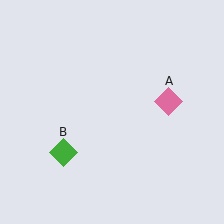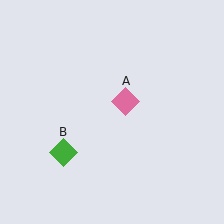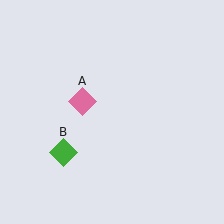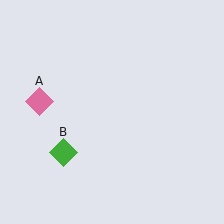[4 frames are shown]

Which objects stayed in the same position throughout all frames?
Green diamond (object B) remained stationary.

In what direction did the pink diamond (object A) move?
The pink diamond (object A) moved left.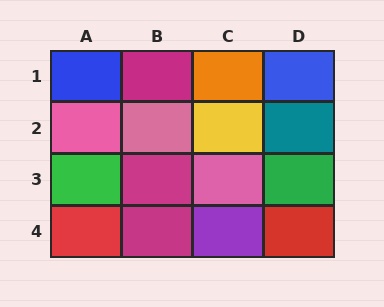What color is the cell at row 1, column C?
Orange.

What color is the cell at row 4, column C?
Purple.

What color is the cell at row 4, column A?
Red.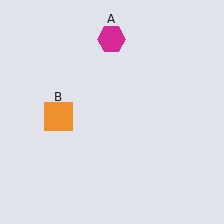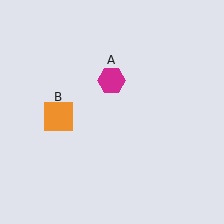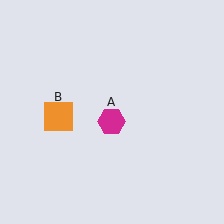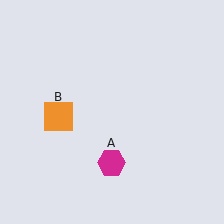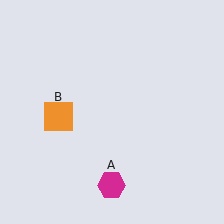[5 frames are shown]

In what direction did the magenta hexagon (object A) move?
The magenta hexagon (object A) moved down.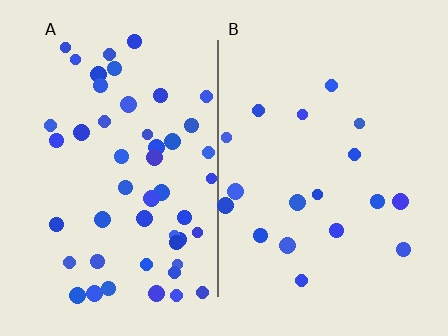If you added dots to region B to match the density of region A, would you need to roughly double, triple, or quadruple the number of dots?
Approximately triple.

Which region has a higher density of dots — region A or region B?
A (the left).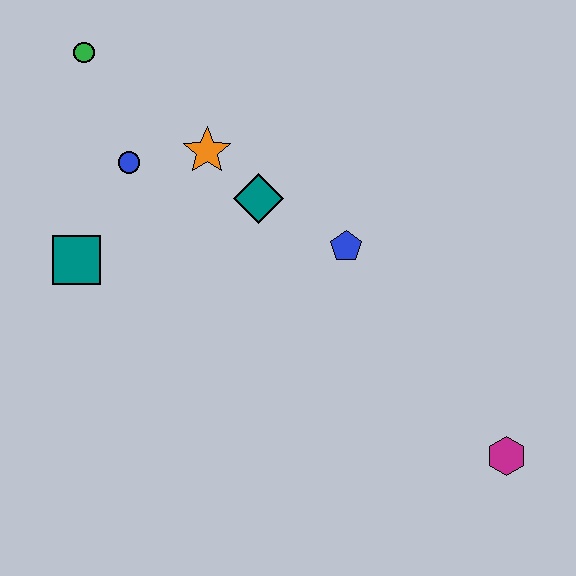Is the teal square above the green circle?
No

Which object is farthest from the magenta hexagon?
The green circle is farthest from the magenta hexagon.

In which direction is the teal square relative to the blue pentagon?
The teal square is to the left of the blue pentagon.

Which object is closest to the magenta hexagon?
The blue pentagon is closest to the magenta hexagon.